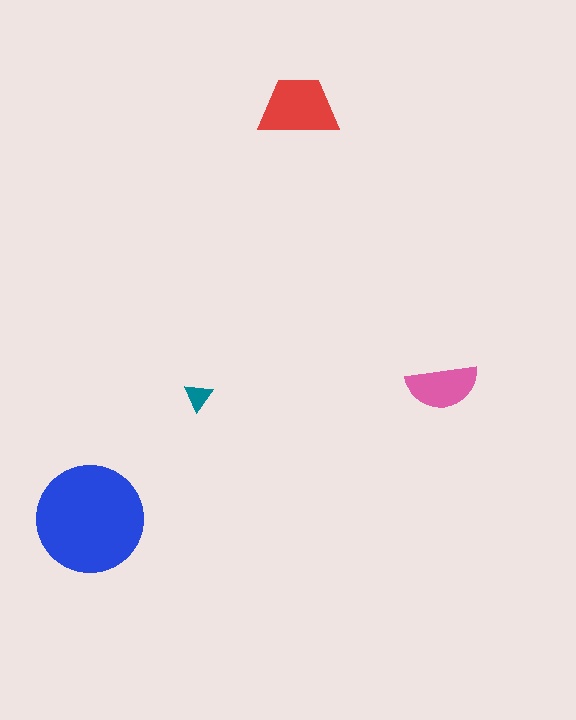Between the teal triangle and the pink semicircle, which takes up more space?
The pink semicircle.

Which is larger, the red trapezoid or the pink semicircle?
The red trapezoid.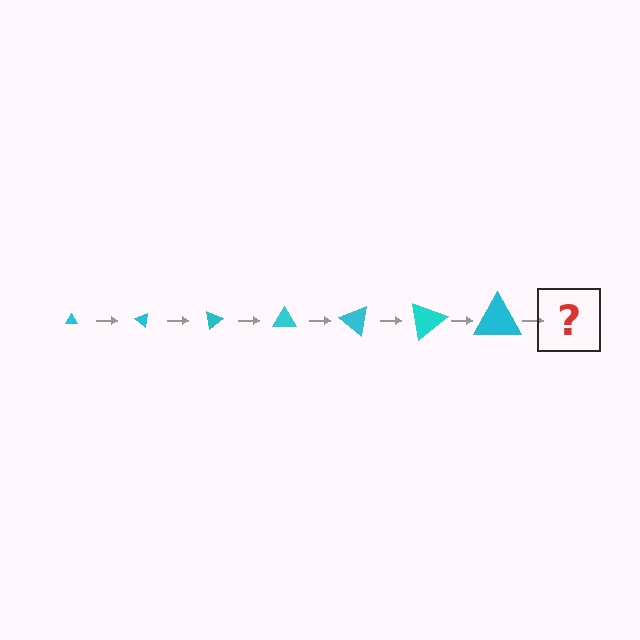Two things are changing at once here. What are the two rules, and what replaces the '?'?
The two rules are that the triangle grows larger each step and it rotates 40 degrees each step. The '?' should be a triangle, larger than the previous one and rotated 280 degrees from the start.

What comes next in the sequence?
The next element should be a triangle, larger than the previous one and rotated 280 degrees from the start.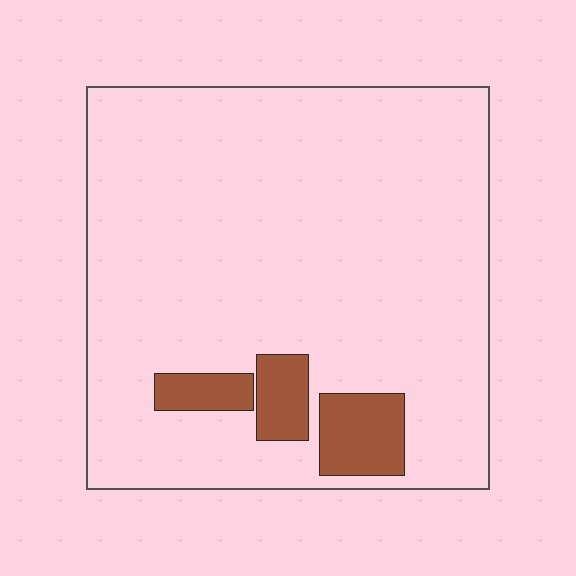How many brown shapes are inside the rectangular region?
3.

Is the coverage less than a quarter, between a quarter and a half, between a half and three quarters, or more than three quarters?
Less than a quarter.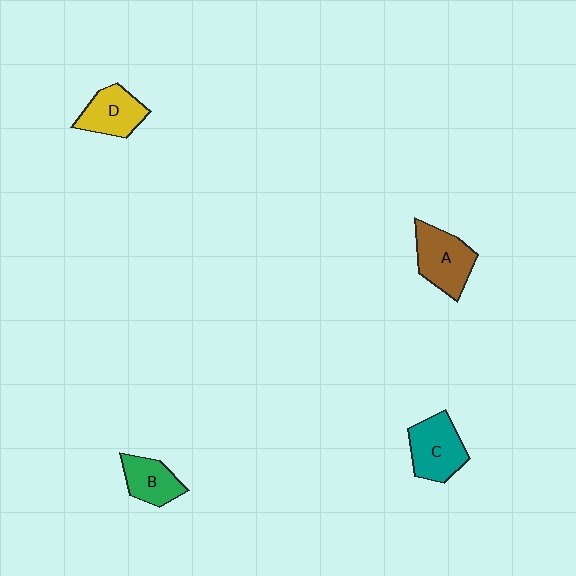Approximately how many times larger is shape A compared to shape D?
Approximately 1.2 times.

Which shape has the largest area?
Shape A (brown).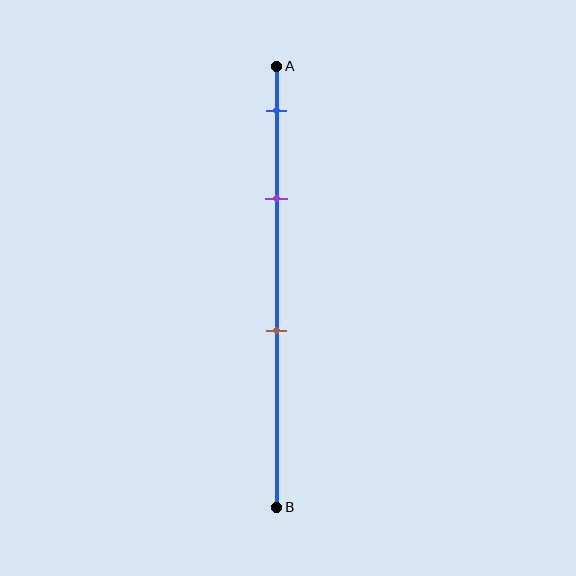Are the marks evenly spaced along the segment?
No, the marks are not evenly spaced.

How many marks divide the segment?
There are 3 marks dividing the segment.